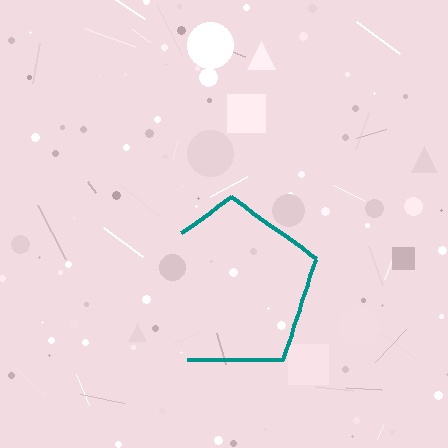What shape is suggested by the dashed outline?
The dashed outline suggests a pentagon.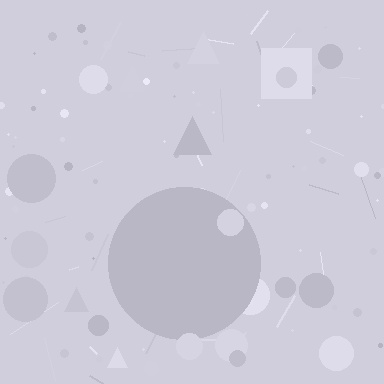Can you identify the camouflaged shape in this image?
The camouflaged shape is a circle.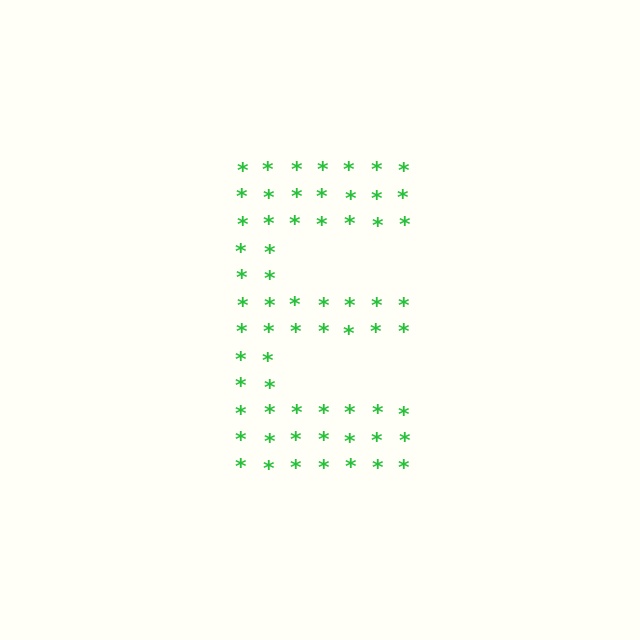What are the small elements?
The small elements are asterisks.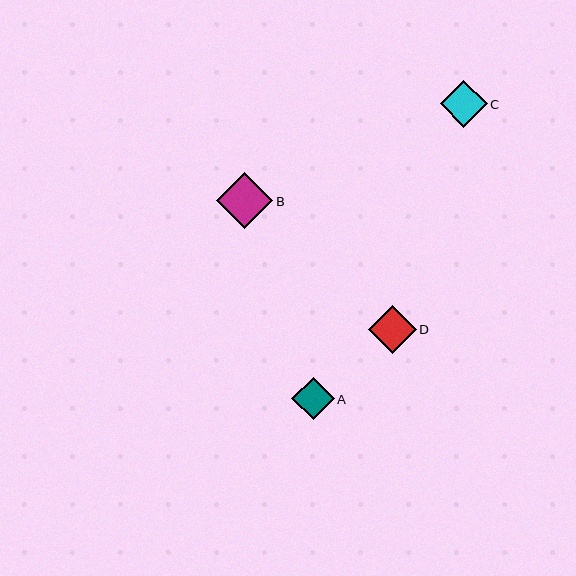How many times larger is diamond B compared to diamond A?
Diamond B is approximately 1.3 times the size of diamond A.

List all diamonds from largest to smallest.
From largest to smallest: B, D, C, A.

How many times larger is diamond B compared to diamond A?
Diamond B is approximately 1.3 times the size of diamond A.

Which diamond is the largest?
Diamond B is the largest with a size of approximately 56 pixels.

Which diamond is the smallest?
Diamond A is the smallest with a size of approximately 43 pixels.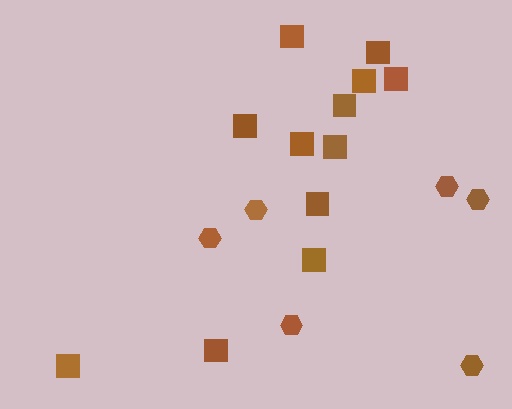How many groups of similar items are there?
There are 2 groups: one group of hexagons (6) and one group of squares (12).